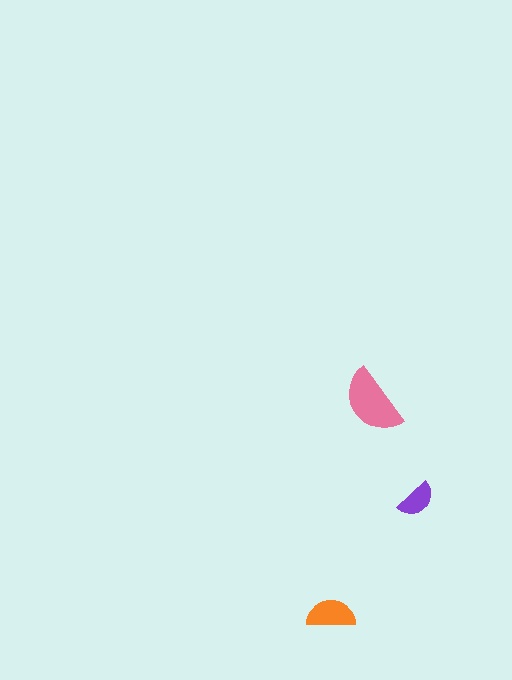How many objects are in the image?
There are 3 objects in the image.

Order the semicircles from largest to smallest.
the pink one, the orange one, the purple one.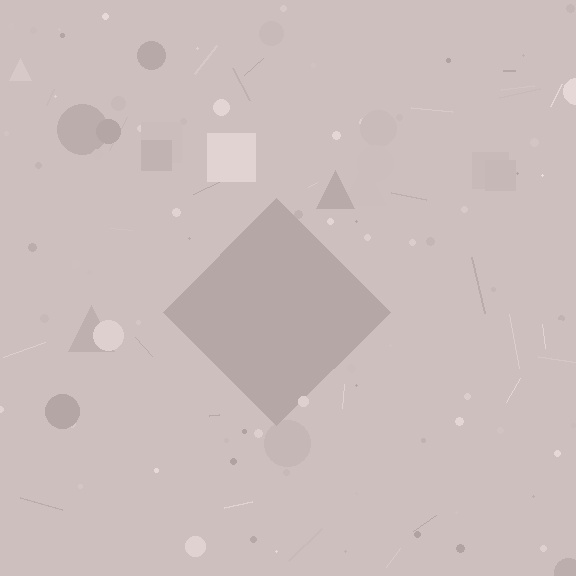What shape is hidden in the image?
A diamond is hidden in the image.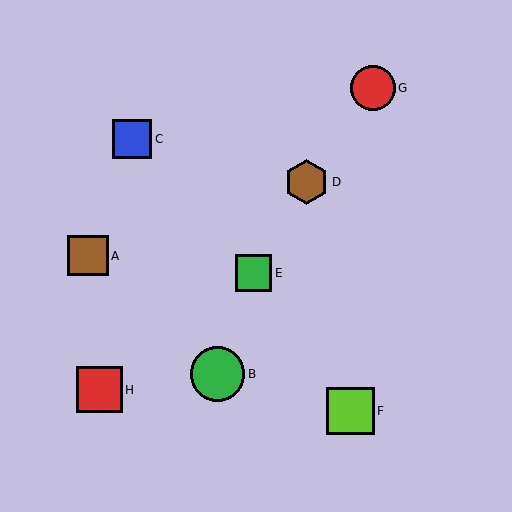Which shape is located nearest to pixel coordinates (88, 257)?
The brown square (labeled A) at (88, 256) is nearest to that location.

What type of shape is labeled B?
Shape B is a green circle.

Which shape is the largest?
The green circle (labeled B) is the largest.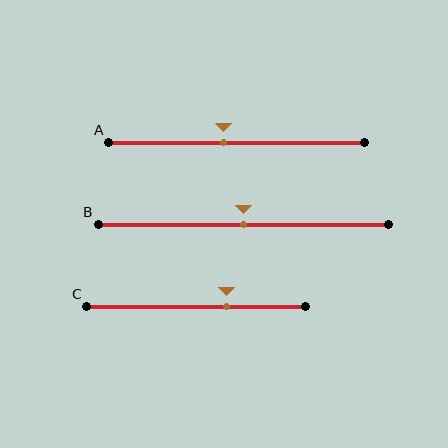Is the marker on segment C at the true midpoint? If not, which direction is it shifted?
No, the marker on segment C is shifted to the right by about 14% of the segment length.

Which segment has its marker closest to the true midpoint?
Segment B has its marker closest to the true midpoint.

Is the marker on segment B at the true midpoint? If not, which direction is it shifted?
Yes, the marker on segment B is at the true midpoint.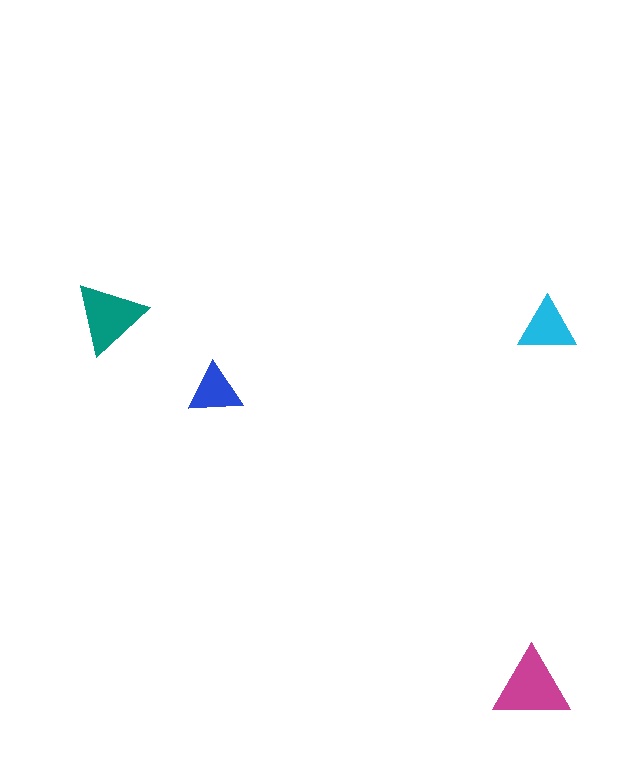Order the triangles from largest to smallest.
the magenta one, the teal one, the cyan one, the blue one.